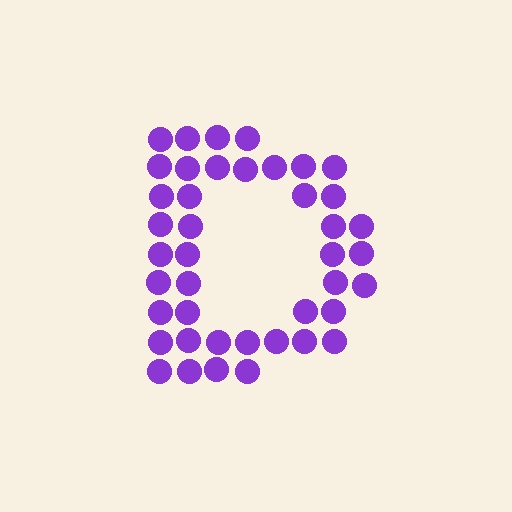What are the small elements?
The small elements are circles.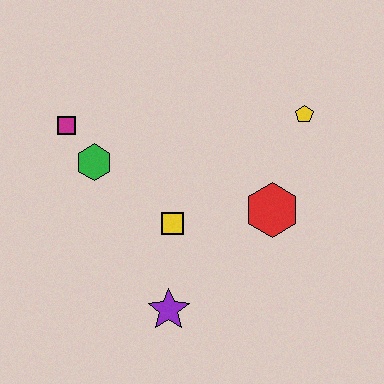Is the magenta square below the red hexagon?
No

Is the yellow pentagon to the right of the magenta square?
Yes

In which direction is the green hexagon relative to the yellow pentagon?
The green hexagon is to the left of the yellow pentagon.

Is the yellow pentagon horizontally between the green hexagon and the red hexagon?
No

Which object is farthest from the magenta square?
The yellow pentagon is farthest from the magenta square.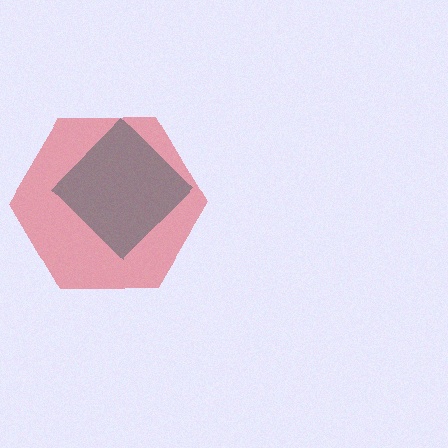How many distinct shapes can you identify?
There are 2 distinct shapes: a teal diamond, a red hexagon.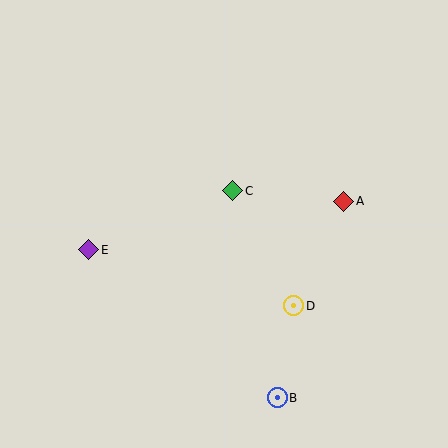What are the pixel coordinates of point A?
Point A is at (344, 201).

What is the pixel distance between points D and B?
The distance between D and B is 94 pixels.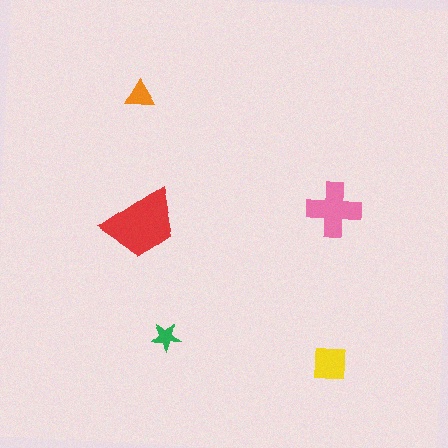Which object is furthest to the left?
The orange triangle is leftmost.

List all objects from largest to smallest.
The red trapezoid, the pink cross, the yellow square, the orange triangle, the green star.